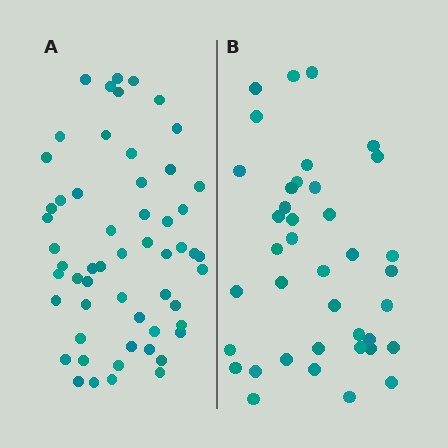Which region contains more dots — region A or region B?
Region A (the left region) has more dots.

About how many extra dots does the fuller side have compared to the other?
Region A has approximately 15 more dots than region B.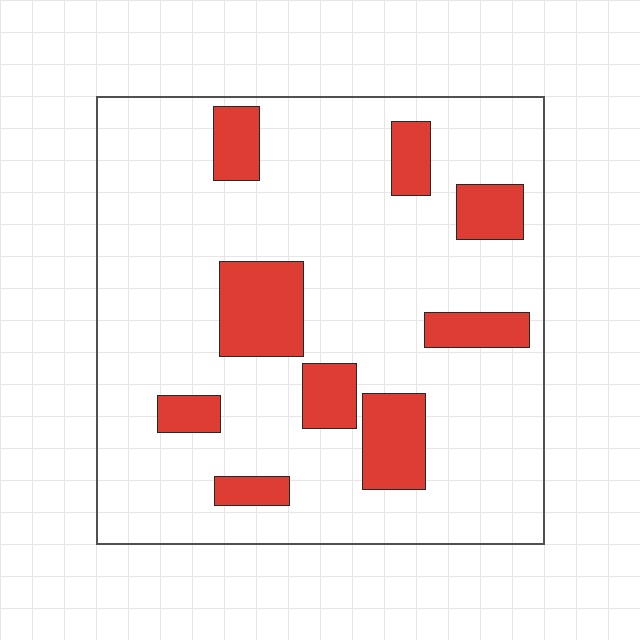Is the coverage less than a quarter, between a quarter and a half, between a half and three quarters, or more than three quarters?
Less than a quarter.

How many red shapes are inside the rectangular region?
9.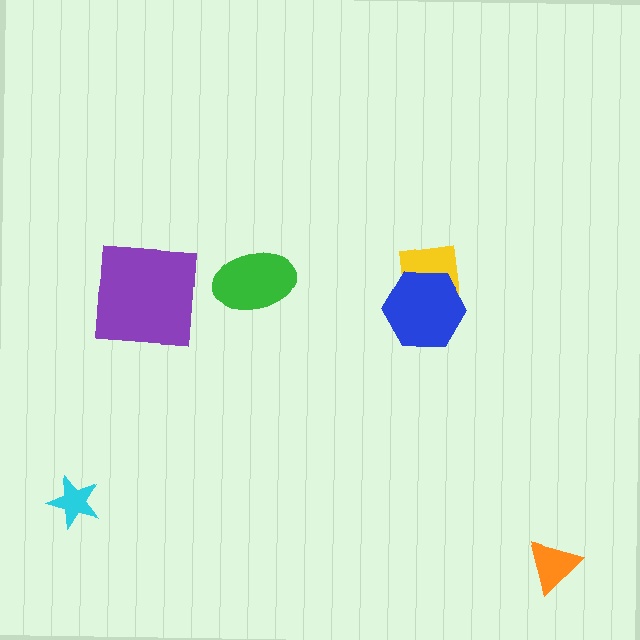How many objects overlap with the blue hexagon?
1 object overlaps with the blue hexagon.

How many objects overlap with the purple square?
0 objects overlap with the purple square.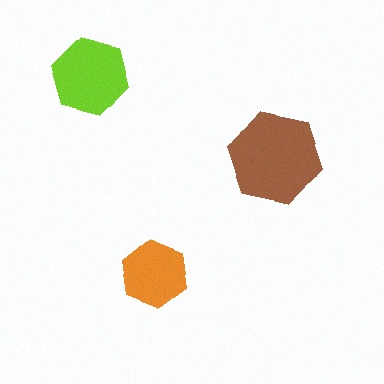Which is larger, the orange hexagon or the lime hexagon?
The lime one.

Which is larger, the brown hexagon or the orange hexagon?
The brown one.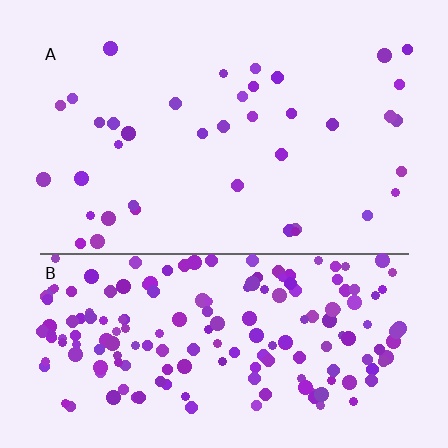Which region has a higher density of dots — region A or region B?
B (the bottom).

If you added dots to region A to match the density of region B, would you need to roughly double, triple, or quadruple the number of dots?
Approximately quadruple.